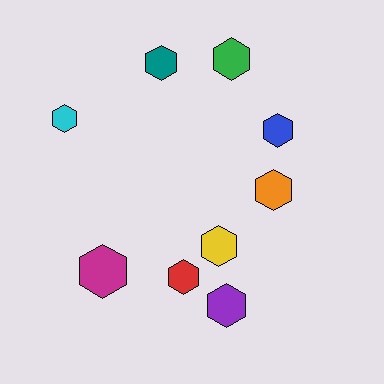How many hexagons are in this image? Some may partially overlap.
There are 9 hexagons.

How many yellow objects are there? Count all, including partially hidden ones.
There is 1 yellow object.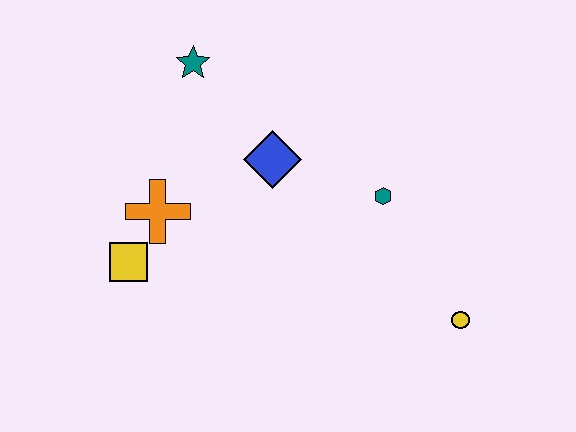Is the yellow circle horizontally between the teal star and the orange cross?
No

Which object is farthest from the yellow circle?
The teal star is farthest from the yellow circle.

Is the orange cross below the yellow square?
No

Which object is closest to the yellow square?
The orange cross is closest to the yellow square.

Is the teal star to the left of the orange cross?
No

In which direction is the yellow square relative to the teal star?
The yellow square is below the teal star.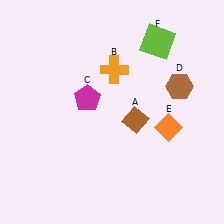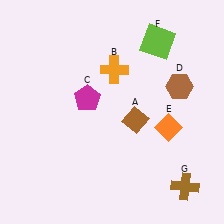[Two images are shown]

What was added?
A brown cross (G) was added in Image 2.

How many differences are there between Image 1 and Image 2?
There is 1 difference between the two images.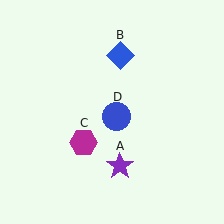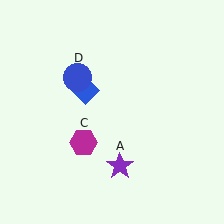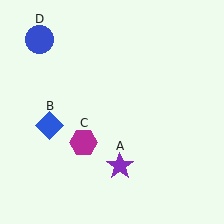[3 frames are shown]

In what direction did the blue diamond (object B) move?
The blue diamond (object B) moved down and to the left.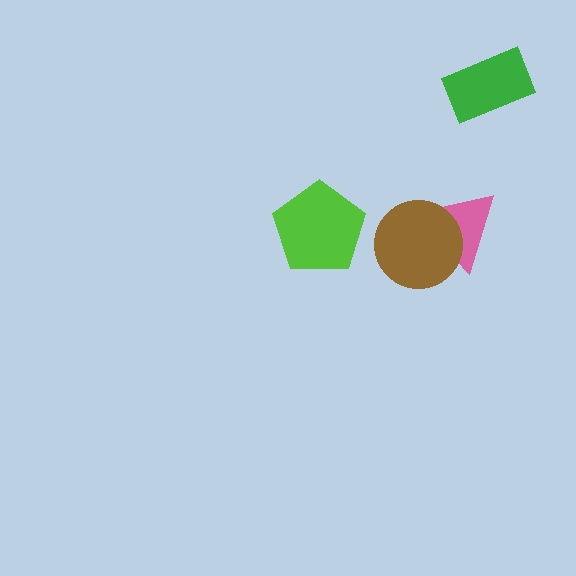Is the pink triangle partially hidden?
Yes, it is partially covered by another shape.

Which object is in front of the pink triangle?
The brown circle is in front of the pink triangle.